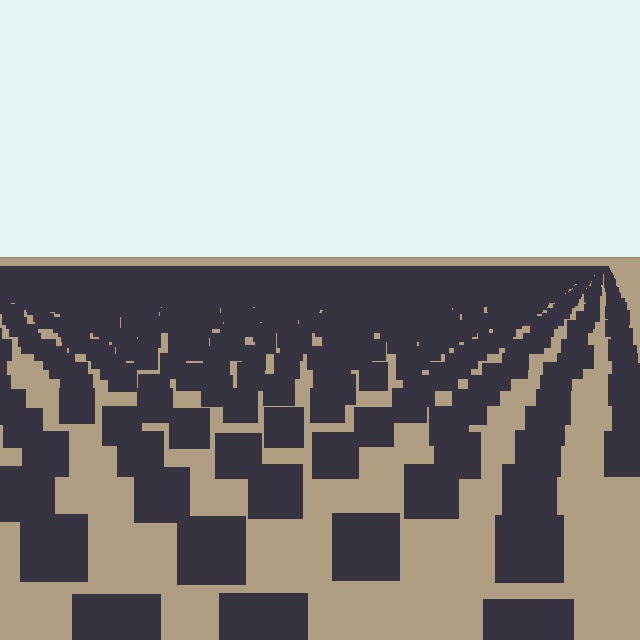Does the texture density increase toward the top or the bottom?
Density increases toward the top.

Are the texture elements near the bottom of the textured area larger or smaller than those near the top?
Larger. Near the bottom, elements are closer to the viewer and appear at a bigger on-screen size.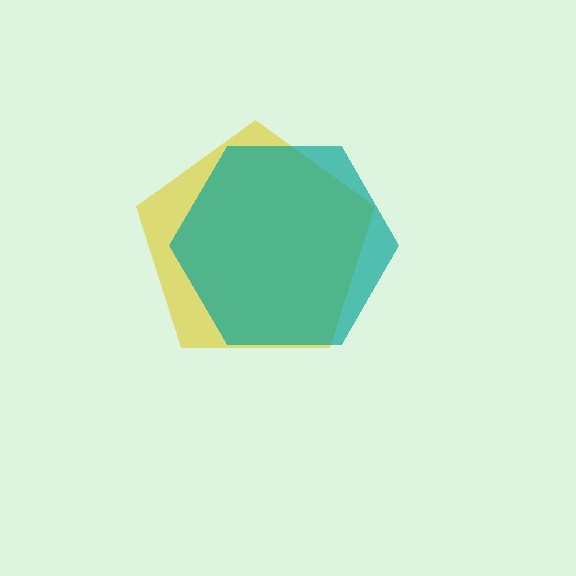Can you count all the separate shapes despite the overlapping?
Yes, there are 2 separate shapes.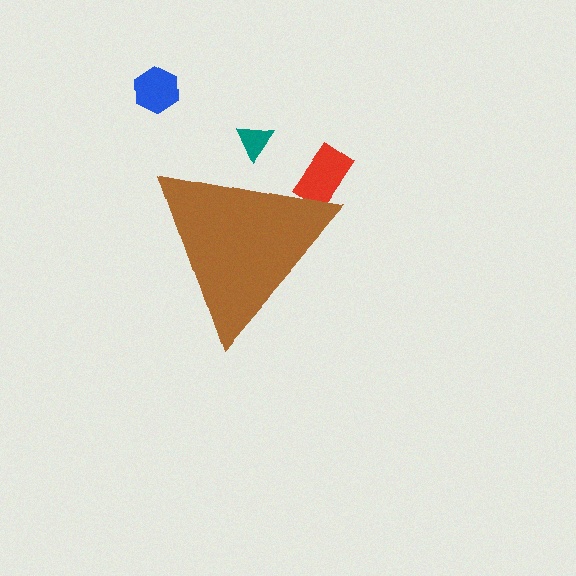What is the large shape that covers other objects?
A brown triangle.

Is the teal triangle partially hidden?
Yes, the teal triangle is partially hidden behind the brown triangle.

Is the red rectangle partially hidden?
Yes, the red rectangle is partially hidden behind the brown triangle.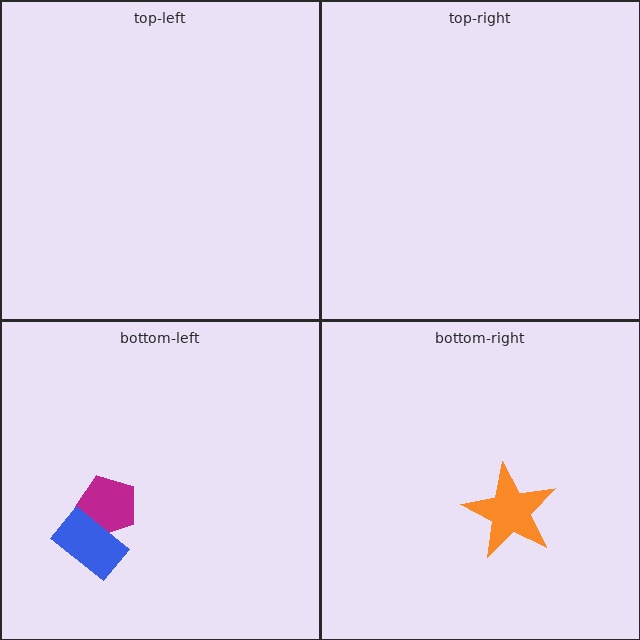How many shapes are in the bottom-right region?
1.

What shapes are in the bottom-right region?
The orange star.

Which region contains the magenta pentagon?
The bottom-left region.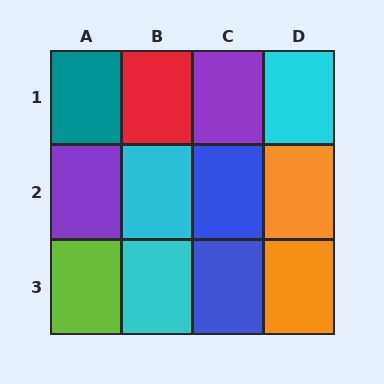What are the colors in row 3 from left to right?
Lime, cyan, blue, orange.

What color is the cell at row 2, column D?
Orange.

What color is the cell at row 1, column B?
Red.